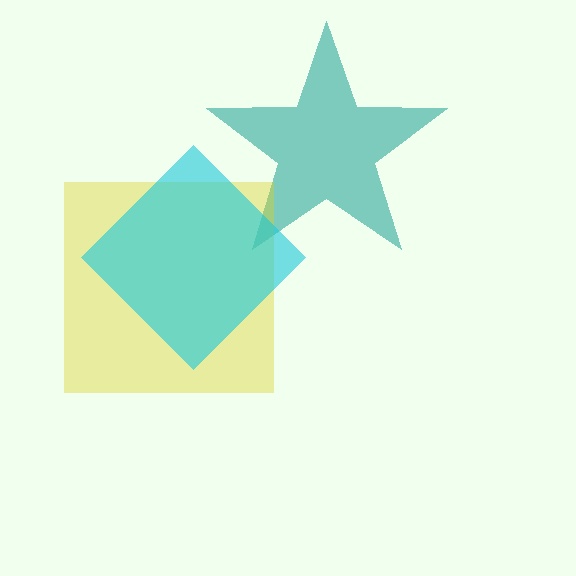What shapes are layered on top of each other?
The layered shapes are: a teal star, a yellow square, a cyan diamond.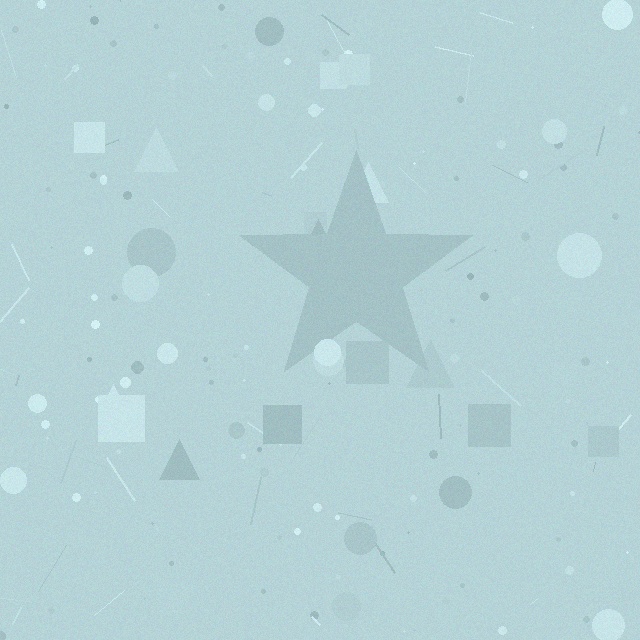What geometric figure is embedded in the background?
A star is embedded in the background.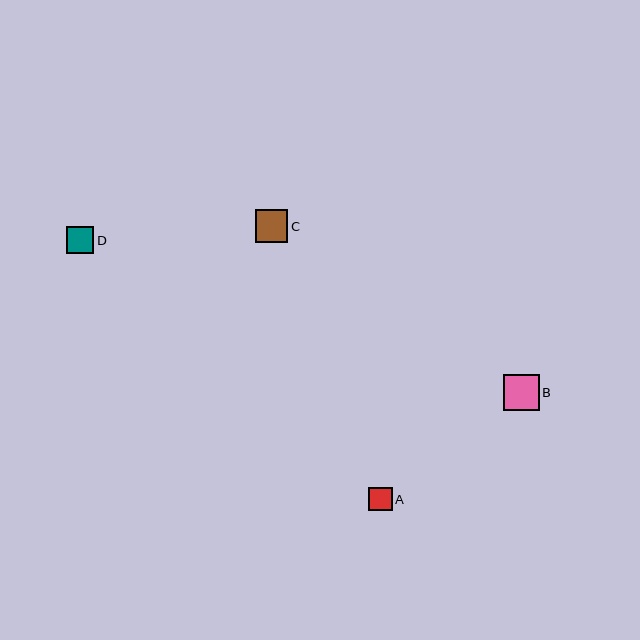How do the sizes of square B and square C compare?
Square B and square C are approximately the same size.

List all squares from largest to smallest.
From largest to smallest: B, C, D, A.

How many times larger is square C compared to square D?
Square C is approximately 1.2 times the size of square D.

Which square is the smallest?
Square A is the smallest with a size of approximately 23 pixels.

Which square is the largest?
Square B is the largest with a size of approximately 36 pixels.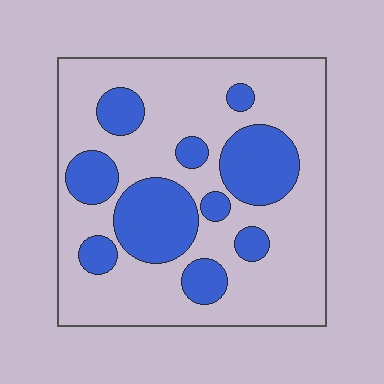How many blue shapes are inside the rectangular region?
10.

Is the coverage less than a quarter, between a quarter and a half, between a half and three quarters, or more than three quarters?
Between a quarter and a half.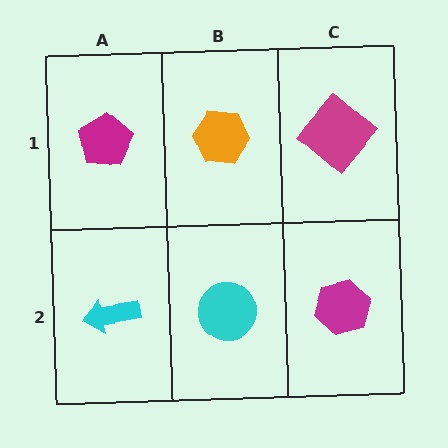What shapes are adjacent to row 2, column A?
A magenta pentagon (row 1, column A), a cyan circle (row 2, column B).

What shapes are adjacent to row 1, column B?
A cyan circle (row 2, column B), a magenta pentagon (row 1, column A), a magenta diamond (row 1, column C).